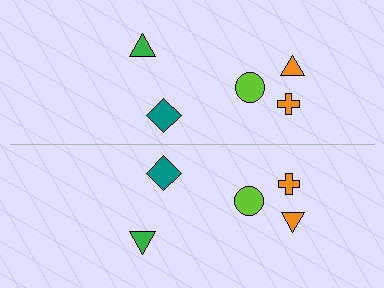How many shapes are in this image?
There are 10 shapes in this image.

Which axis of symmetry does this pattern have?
The pattern has a horizontal axis of symmetry running through the center of the image.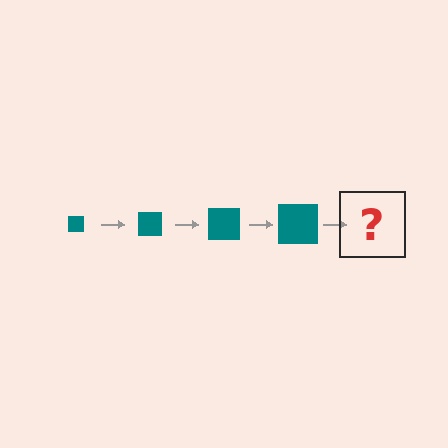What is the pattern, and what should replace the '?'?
The pattern is that the square gets progressively larger each step. The '?' should be a teal square, larger than the previous one.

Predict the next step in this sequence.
The next step is a teal square, larger than the previous one.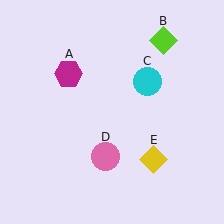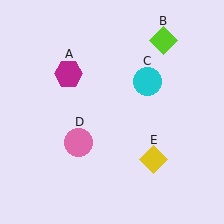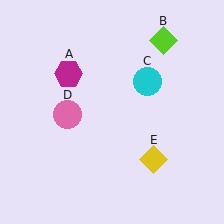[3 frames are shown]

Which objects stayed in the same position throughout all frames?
Magenta hexagon (object A) and lime diamond (object B) and cyan circle (object C) and yellow diamond (object E) remained stationary.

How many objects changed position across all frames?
1 object changed position: pink circle (object D).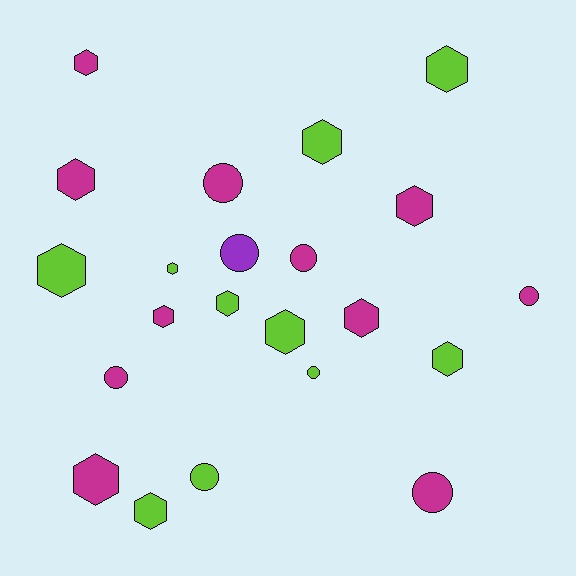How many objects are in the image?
There are 22 objects.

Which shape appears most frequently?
Hexagon, with 14 objects.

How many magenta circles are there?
There are 5 magenta circles.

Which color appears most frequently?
Magenta, with 11 objects.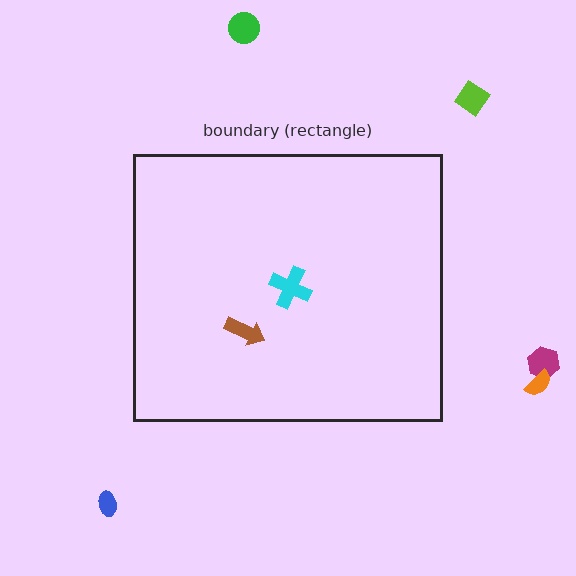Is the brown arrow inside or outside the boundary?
Inside.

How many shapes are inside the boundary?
2 inside, 5 outside.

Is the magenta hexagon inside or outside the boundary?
Outside.